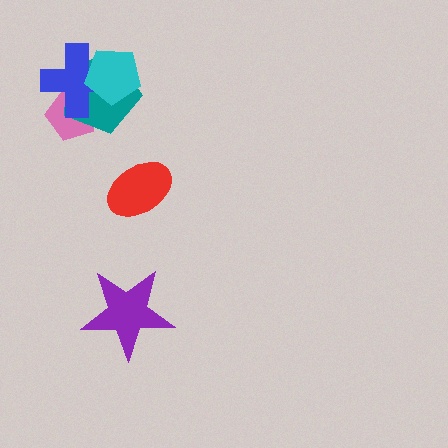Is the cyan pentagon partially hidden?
No, no other shape covers it.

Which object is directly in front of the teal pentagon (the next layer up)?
The blue cross is directly in front of the teal pentagon.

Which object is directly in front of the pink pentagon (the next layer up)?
The teal pentagon is directly in front of the pink pentagon.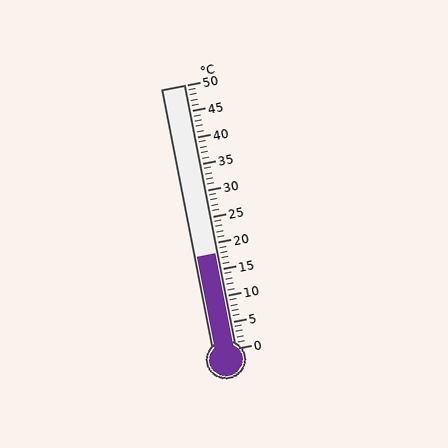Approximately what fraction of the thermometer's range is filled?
The thermometer is filled to approximately 35% of its range.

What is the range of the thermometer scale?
The thermometer scale ranges from 0°C to 50°C.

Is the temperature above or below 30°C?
The temperature is below 30°C.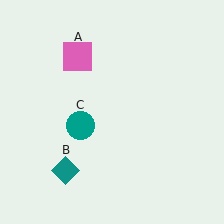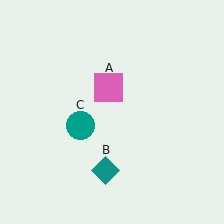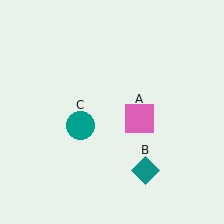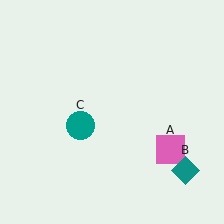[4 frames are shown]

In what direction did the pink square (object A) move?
The pink square (object A) moved down and to the right.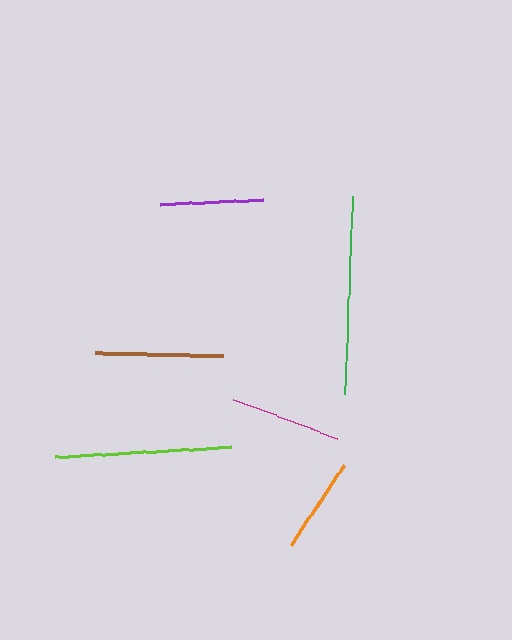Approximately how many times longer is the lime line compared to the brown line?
The lime line is approximately 1.4 times the length of the brown line.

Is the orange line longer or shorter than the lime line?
The lime line is longer than the orange line.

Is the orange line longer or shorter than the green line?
The green line is longer than the orange line.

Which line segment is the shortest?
The orange line is the shortest at approximately 95 pixels.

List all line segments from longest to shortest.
From longest to shortest: green, lime, brown, magenta, purple, orange.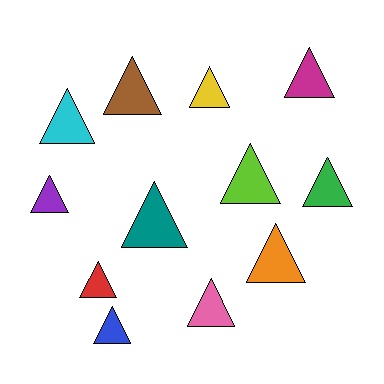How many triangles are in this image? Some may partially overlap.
There are 12 triangles.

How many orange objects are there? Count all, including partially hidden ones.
There is 1 orange object.